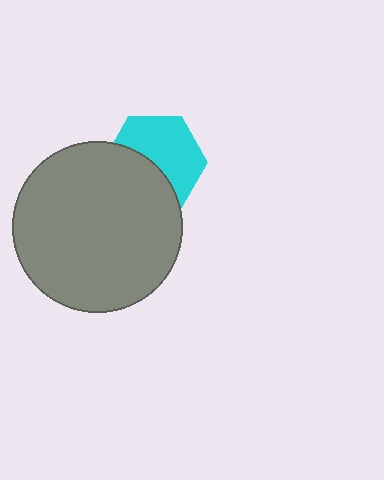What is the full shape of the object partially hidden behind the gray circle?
The partially hidden object is a cyan hexagon.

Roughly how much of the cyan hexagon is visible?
About half of it is visible (roughly 58%).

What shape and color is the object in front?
The object in front is a gray circle.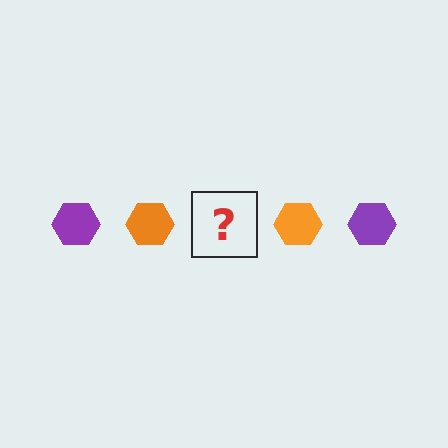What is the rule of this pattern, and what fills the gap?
The rule is that the pattern cycles through purple, orange hexagons. The gap should be filled with a purple hexagon.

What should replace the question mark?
The question mark should be replaced with a purple hexagon.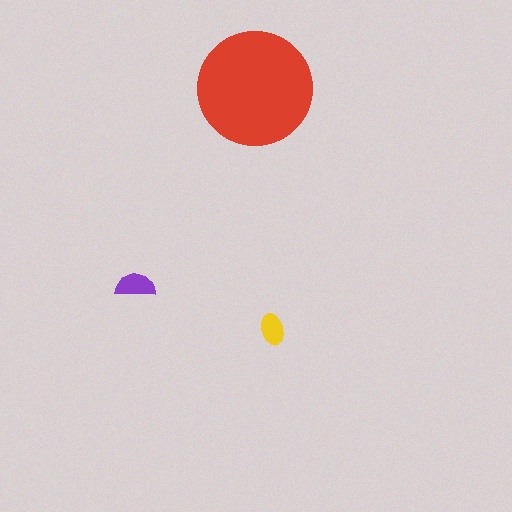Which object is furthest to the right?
The yellow ellipse is rightmost.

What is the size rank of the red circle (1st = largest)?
1st.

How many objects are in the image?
There are 3 objects in the image.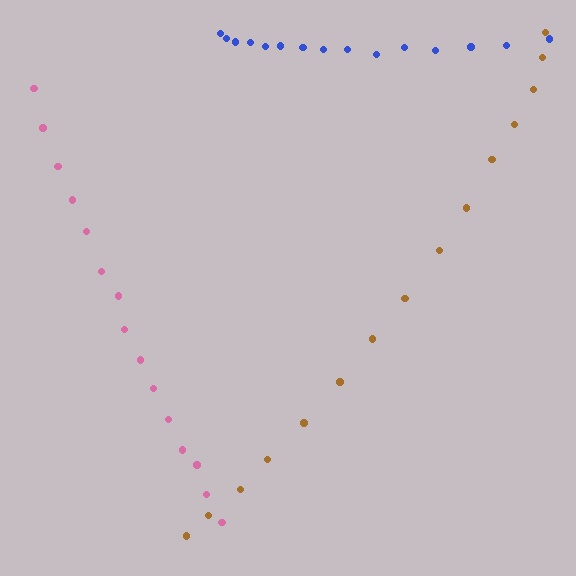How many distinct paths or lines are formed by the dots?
There are 3 distinct paths.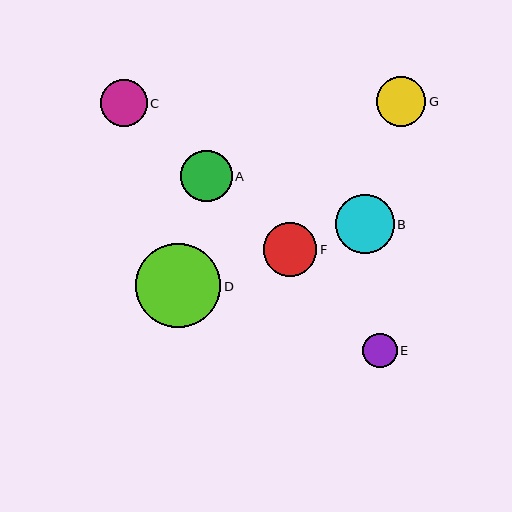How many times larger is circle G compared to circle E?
Circle G is approximately 1.4 times the size of circle E.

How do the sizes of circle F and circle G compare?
Circle F and circle G are approximately the same size.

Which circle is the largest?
Circle D is the largest with a size of approximately 85 pixels.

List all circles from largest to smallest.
From largest to smallest: D, B, F, A, G, C, E.